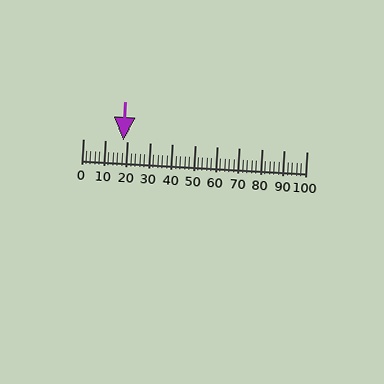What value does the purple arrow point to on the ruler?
The purple arrow points to approximately 18.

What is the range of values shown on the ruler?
The ruler shows values from 0 to 100.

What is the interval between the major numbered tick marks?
The major tick marks are spaced 10 units apart.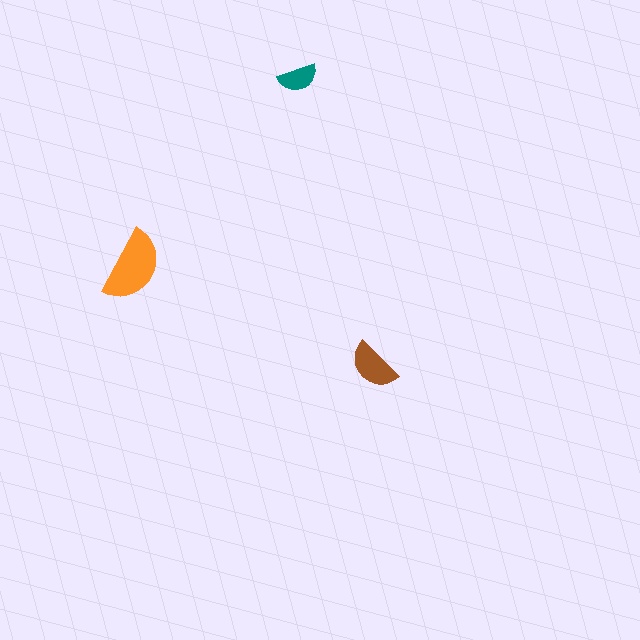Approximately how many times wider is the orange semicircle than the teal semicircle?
About 2 times wider.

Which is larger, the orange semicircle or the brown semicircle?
The orange one.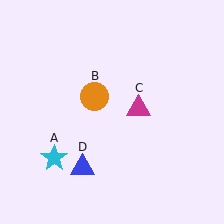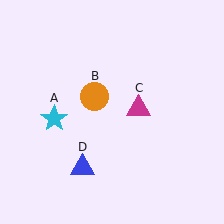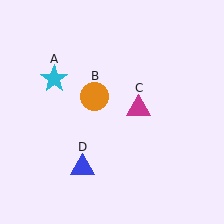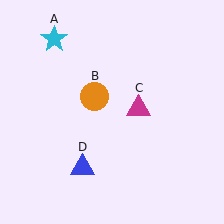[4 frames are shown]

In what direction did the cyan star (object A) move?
The cyan star (object A) moved up.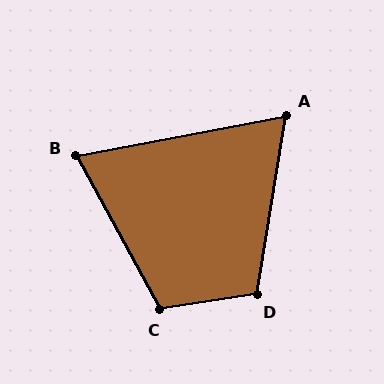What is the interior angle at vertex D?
Approximately 108 degrees (obtuse).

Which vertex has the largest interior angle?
C, at approximately 110 degrees.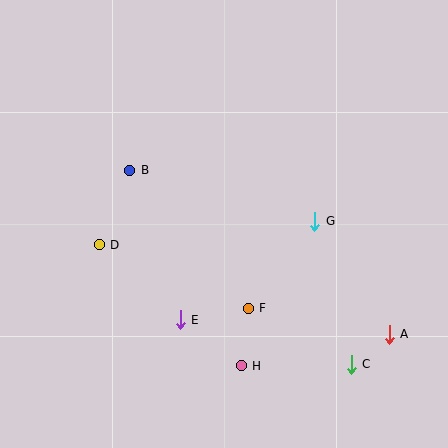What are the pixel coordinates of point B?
Point B is at (130, 170).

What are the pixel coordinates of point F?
Point F is at (248, 308).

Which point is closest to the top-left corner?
Point B is closest to the top-left corner.